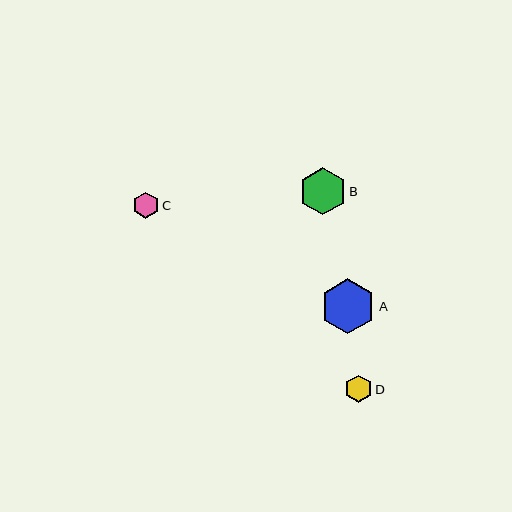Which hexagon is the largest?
Hexagon A is the largest with a size of approximately 55 pixels.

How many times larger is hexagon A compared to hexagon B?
Hexagon A is approximately 1.2 times the size of hexagon B.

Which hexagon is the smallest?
Hexagon C is the smallest with a size of approximately 26 pixels.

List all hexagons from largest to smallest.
From largest to smallest: A, B, D, C.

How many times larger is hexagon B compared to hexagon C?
Hexagon B is approximately 1.8 times the size of hexagon C.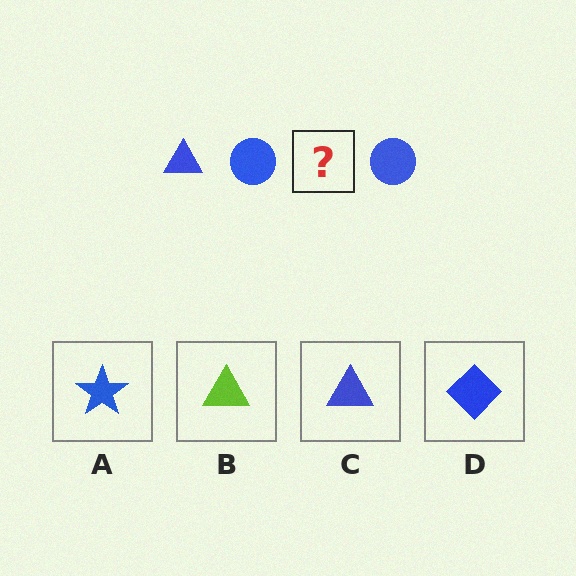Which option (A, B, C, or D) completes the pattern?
C.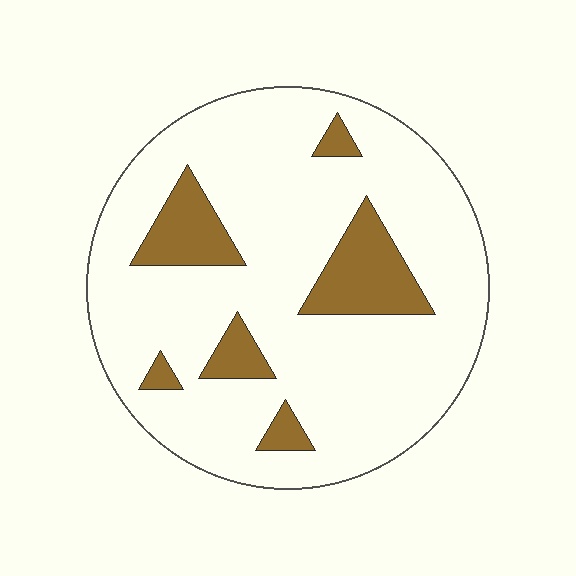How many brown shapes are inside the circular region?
6.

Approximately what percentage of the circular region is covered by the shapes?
Approximately 15%.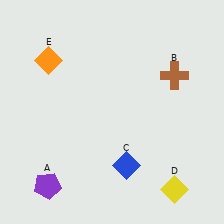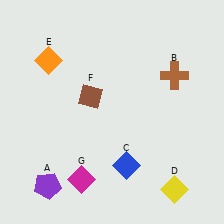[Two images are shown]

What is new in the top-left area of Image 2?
A brown diamond (F) was added in the top-left area of Image 2.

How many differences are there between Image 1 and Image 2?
There are 2 differences between the two images.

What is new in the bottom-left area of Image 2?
A magenta diamond (G) was added in the bottom-left area of Image 2.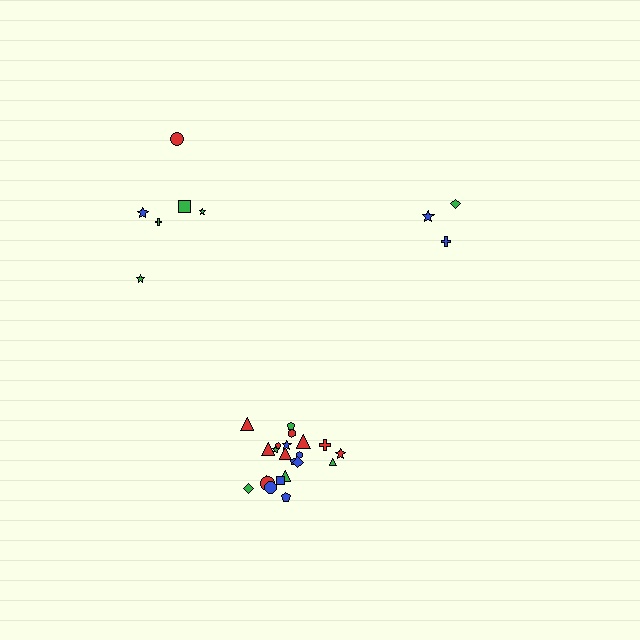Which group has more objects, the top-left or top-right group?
The top-left group.